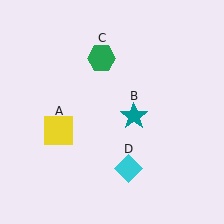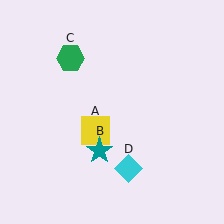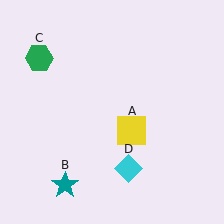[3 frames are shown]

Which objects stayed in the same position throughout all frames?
Cyan diamond (object D) remained stationary.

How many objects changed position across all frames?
3 objects changed position: yellow square (object A), teal star (object B), green hexagon (object C).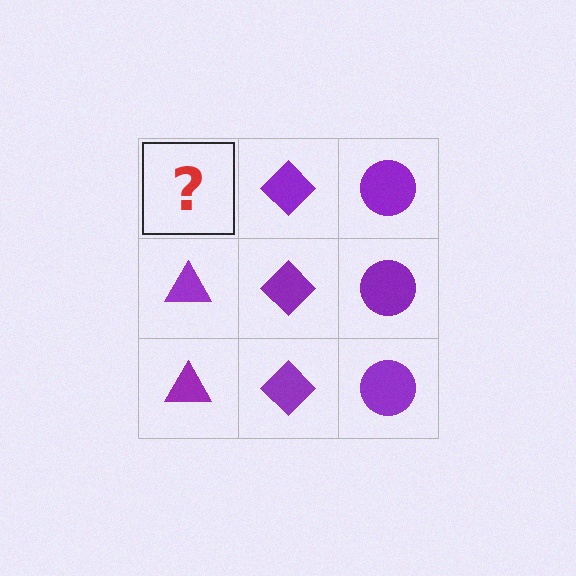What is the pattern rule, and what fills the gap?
The rule is that each column has a consistent shape. The gap should be filled with a purple triangle.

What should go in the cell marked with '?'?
The missing cell should contain a purple triangle.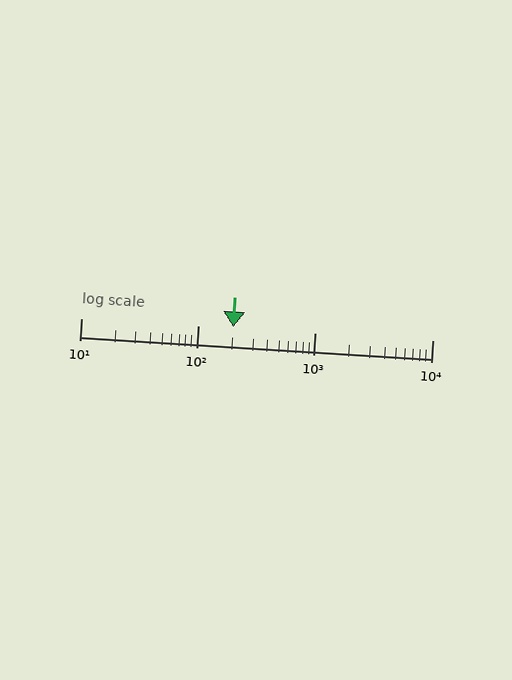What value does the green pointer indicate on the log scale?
The pointer indicates approximately 200.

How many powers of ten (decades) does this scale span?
The scale spans 3 decades, from 10 to 10000.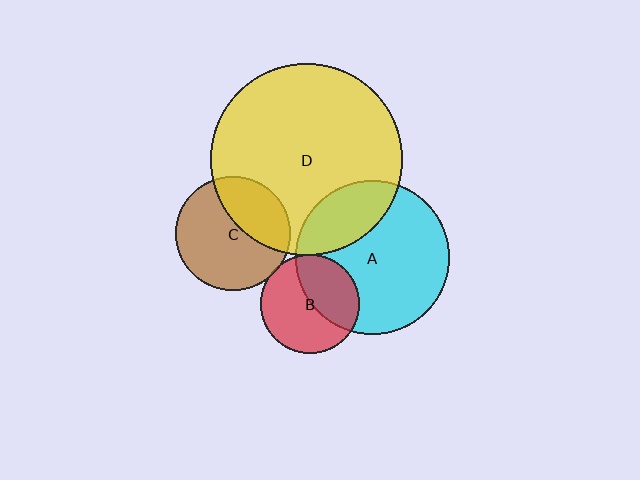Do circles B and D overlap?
Yes.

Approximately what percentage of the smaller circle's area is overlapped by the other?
Approximately 5%.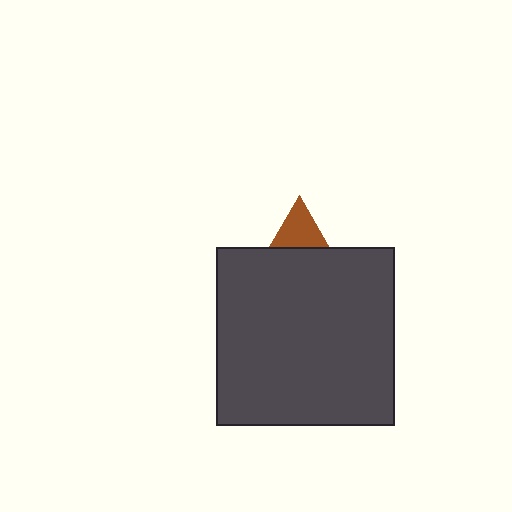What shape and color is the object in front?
The object in front is a dark gray square.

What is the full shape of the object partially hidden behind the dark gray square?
The partially hidden object is a brown triangle.